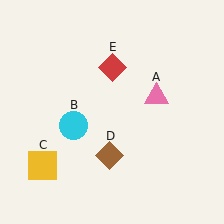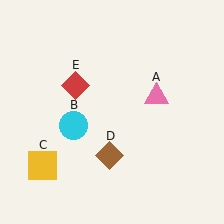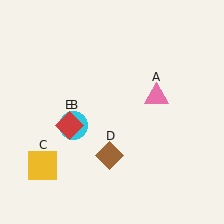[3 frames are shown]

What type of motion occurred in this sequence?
The red diamond (object E) rotated counterclockwise around the center of the scene.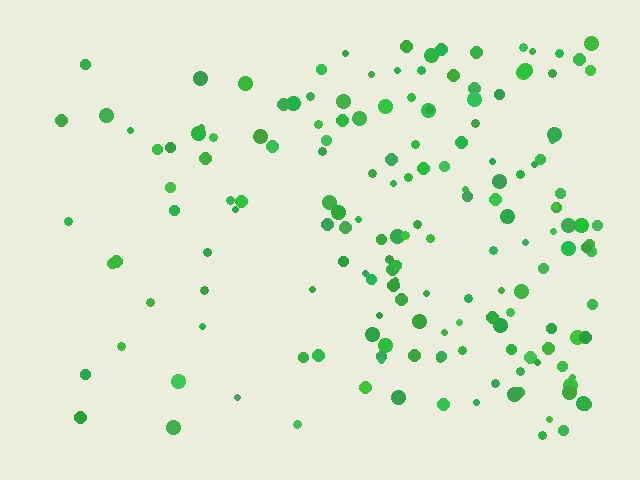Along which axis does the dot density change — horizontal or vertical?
Horizontal.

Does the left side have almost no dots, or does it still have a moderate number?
Still a moderate number, just noticeably fewer than the right.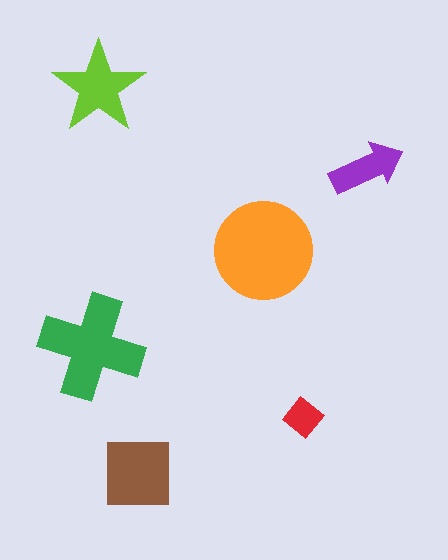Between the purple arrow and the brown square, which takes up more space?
The brown square.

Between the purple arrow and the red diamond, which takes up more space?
The purple arrow.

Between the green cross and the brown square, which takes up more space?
The green cross.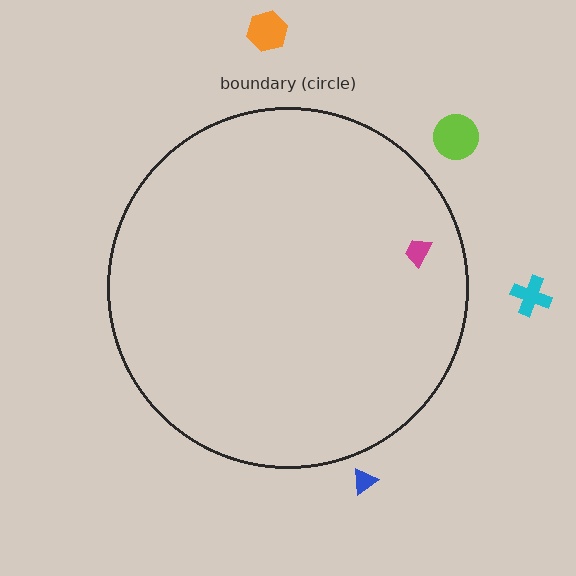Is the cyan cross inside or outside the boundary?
Outside.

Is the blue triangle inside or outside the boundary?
Outside.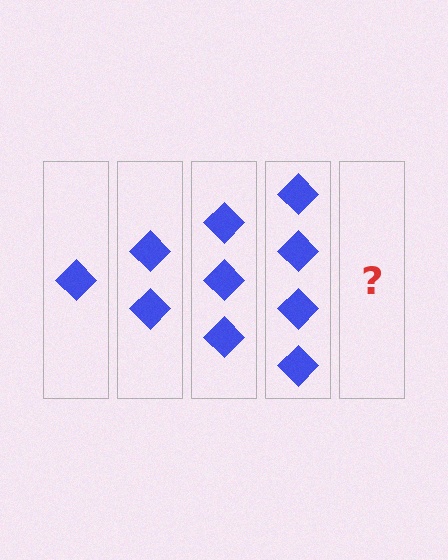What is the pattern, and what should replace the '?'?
The pattern is that each step adds one more diamond. The '?' should be 5 diamonds.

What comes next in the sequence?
The next element should be 5 diamonds.